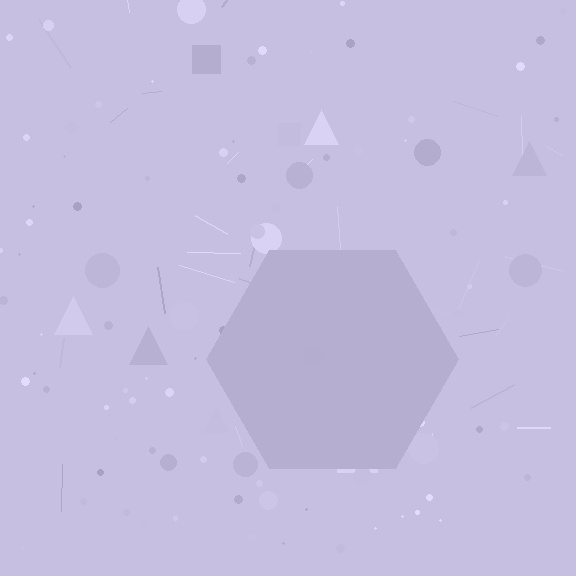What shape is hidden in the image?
A hexagon is hidden in the image.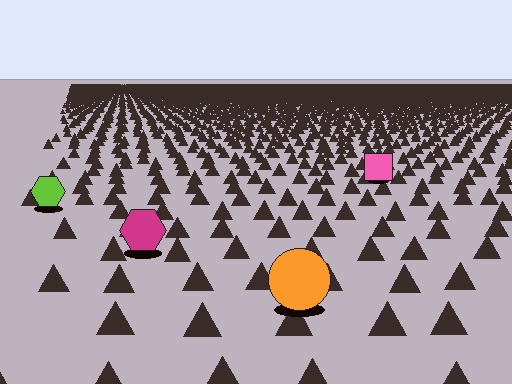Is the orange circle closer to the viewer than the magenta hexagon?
Yes. The orange circle is closer — you can tell from the texture gradient: the ground texture is coarser near it.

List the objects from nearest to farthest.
From nearest to farthest: the orange circle, the magenta hexagon, the lime hexagon, the pink square.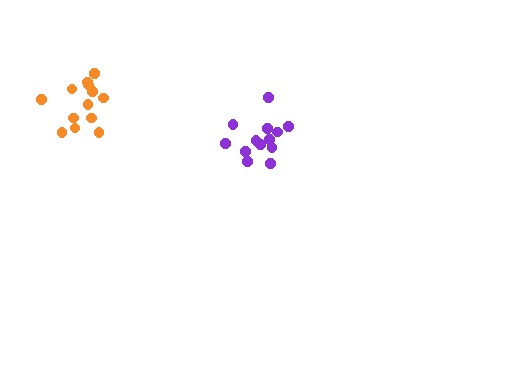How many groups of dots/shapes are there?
There are 2 groups.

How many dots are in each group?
Group 1: 13 dots, Group 2: 13 dots (26 total).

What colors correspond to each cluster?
The clusters are colored: orange, purple.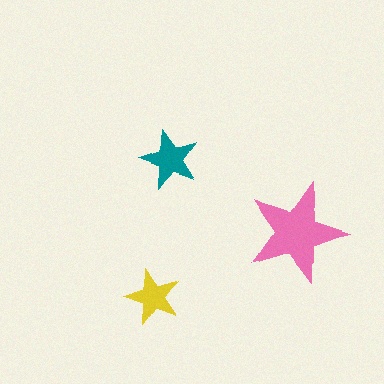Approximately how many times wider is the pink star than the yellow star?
About 2 times wider.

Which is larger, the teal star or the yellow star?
The teal one.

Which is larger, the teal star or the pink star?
The pink one.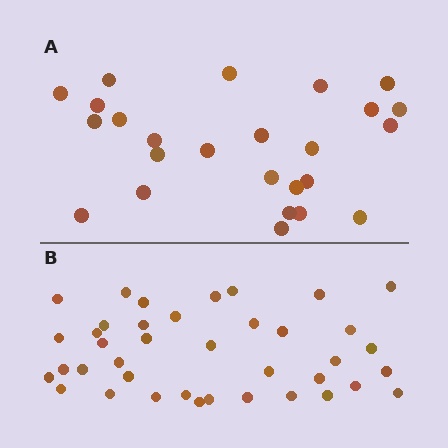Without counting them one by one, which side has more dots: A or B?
Region B (the bottom region) has more dots.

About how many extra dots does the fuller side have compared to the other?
Region B has approximately 15 more dots than region A.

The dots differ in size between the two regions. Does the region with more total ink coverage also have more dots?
No. Region A has more total ink coverage because its dots are larger, but region B actually contains more individual dots. Total area can be misleading — the number of items is what matters here.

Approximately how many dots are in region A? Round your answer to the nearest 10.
About 20 dots. (The exact count is 25, which rounds to 20.)